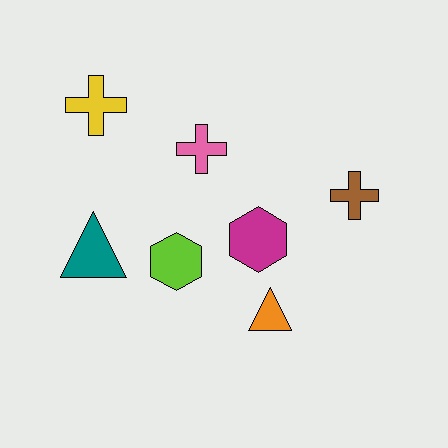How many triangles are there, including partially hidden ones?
There are 2 triangles.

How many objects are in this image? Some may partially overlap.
There are 7 objects.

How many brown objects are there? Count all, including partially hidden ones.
There is 1 brown object.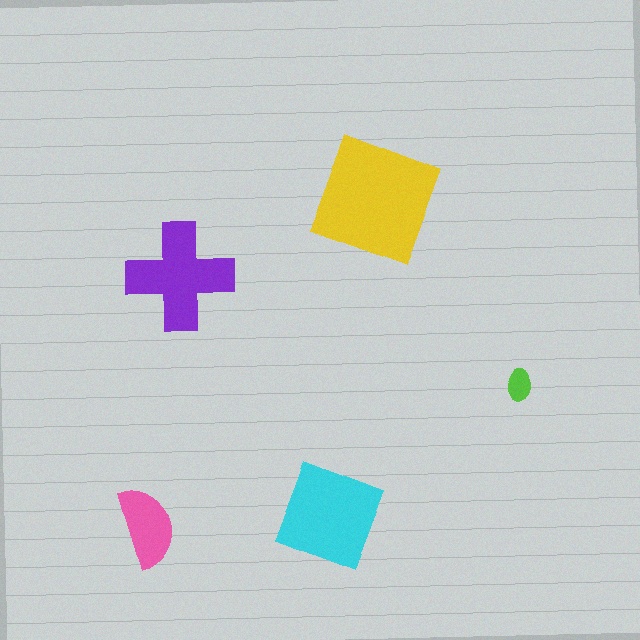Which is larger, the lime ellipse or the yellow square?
The yellow square.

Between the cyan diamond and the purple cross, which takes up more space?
The cyan diamond.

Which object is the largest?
The yellow square.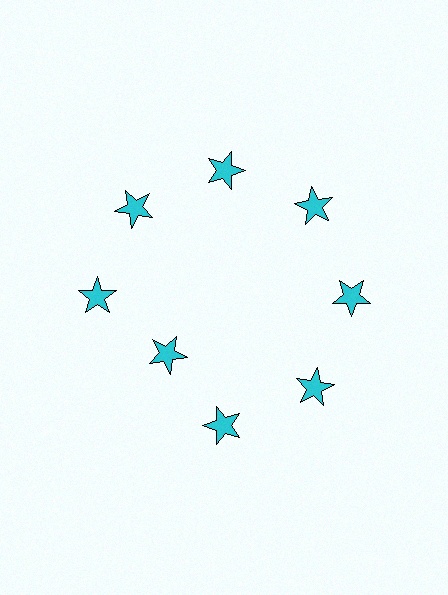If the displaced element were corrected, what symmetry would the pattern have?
It would have 8-fold rotational symmetry — the pattern would map onto itself every 45 degrees.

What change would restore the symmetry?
The symmetry would be restored by moving it outward, back onto the ring so that all 8 stars sit at equal angles and equal distance from the center.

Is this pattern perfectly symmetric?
No. The 8 cyan stars are arranged in a ring, but one element near the 8 o'clock position is pulled inward toward the center, breaking the 8-fold rotational symmetry.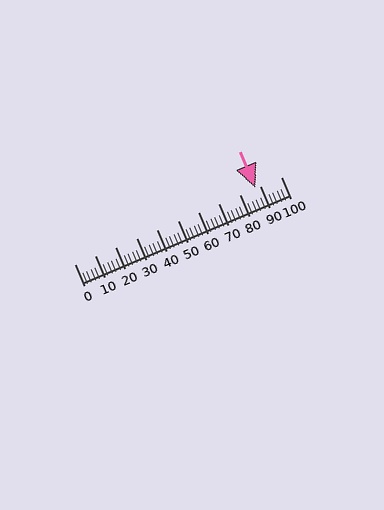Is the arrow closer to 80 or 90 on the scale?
The arrow is closer to 90.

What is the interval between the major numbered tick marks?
The major tick marks are spaced 10 units apart.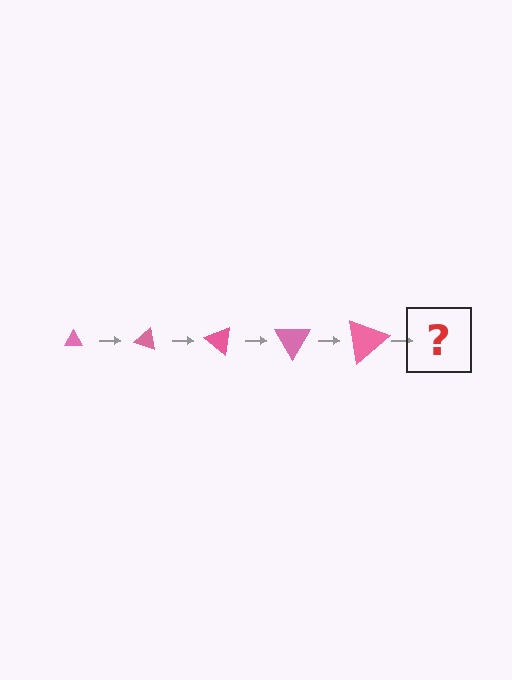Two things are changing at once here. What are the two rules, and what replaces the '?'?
The two rules are that the triangle grows larger each step and it rotates 20 degrees each step. The '?' should be a triangle, larger than the previous one and rotated 100 degrees from the start.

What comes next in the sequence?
The next element should be a triangle, larger than the previous one and rotated 100 degrees from the start.